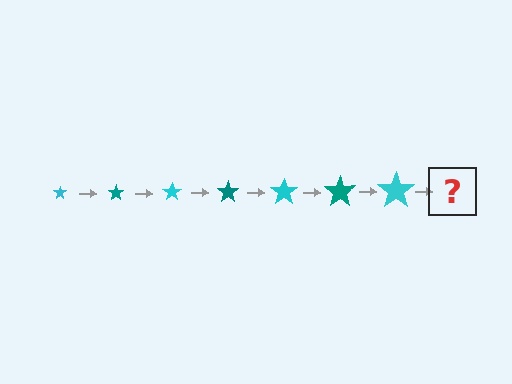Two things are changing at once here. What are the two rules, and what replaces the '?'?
The two rules are that the star grows larger each step and the color cycles through cyan and teal. The '?' should be a teal star, larger than the previous one.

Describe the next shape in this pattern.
It should be a teal star, larger than the previous one.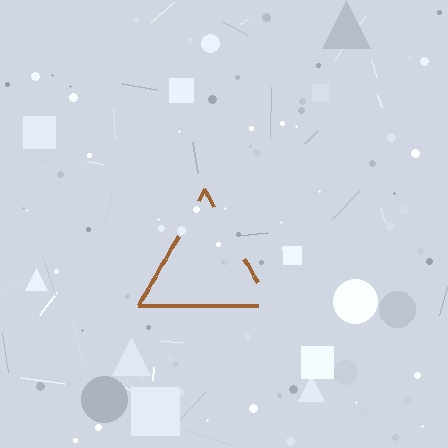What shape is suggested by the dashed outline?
The dashed outline suggests a triangle.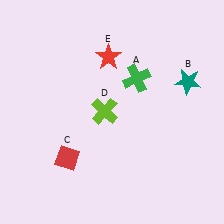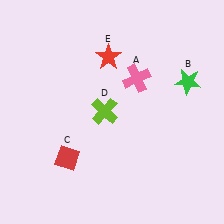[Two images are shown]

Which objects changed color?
A changed from green to pink. B changed from teal to green.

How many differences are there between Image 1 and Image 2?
There are 2 differences between the two images.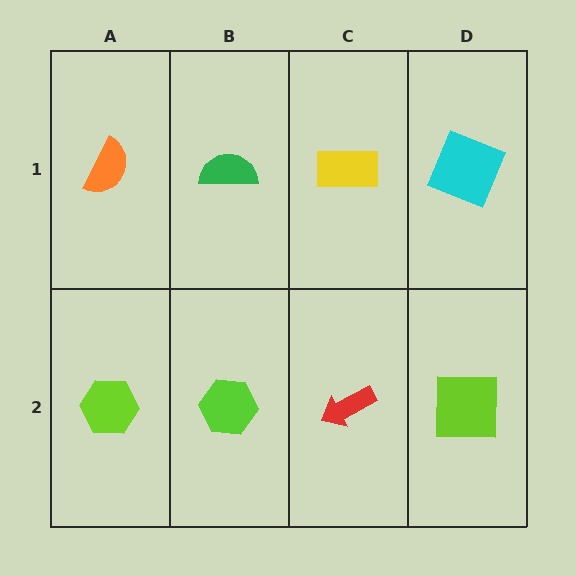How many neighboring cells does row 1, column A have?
2.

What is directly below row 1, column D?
A lime square.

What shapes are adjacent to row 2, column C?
A yellow rectangle (row 1, column C), a lime hexagon (row 2, column B), a lime square (row 2, column D).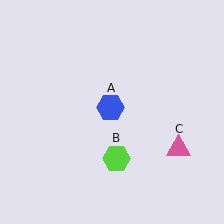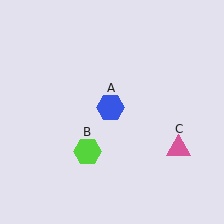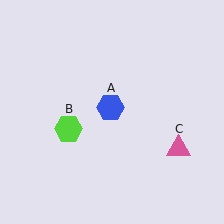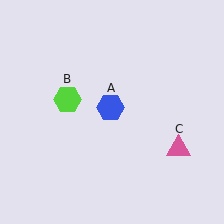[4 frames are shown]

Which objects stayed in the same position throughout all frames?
Blue hexagon (object A) and pink triangle (object C) remained stationary.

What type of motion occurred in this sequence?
The lime hexagon (object B) rotated clockwise around the center of the scene.